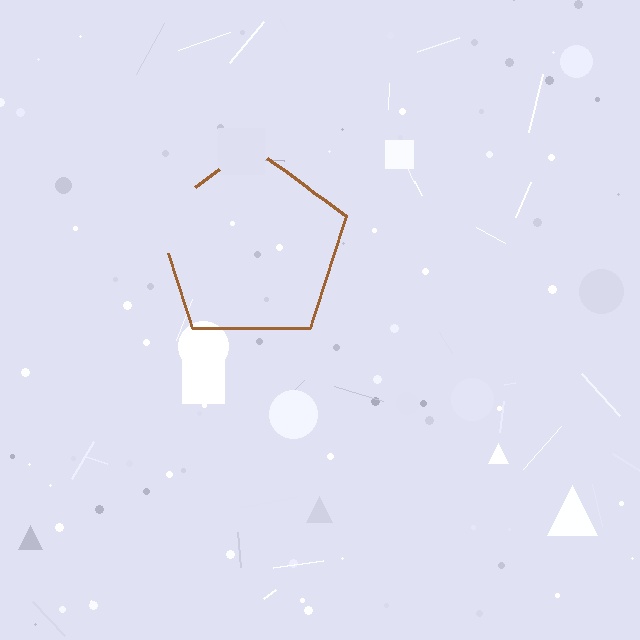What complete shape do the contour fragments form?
The contour fragments form a pentagon.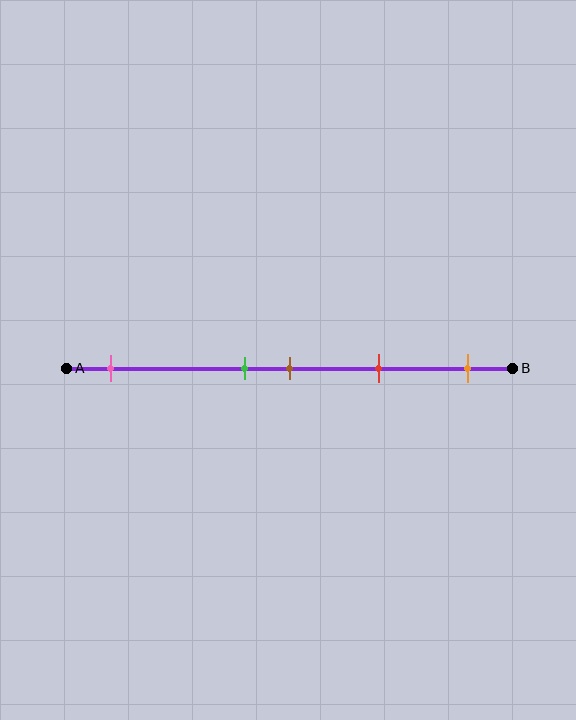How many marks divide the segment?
There are 5 marks dividing the segment.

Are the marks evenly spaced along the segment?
No, the marks are not evenly spaced.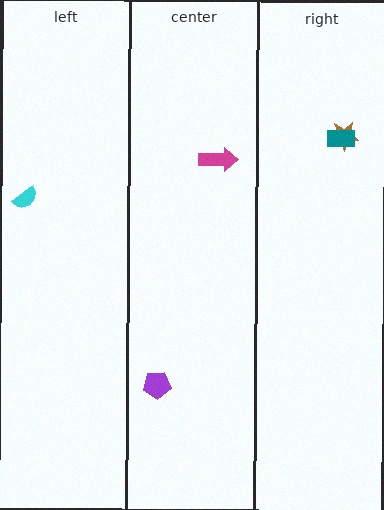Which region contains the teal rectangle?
The right region.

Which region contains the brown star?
The right region.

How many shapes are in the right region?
2.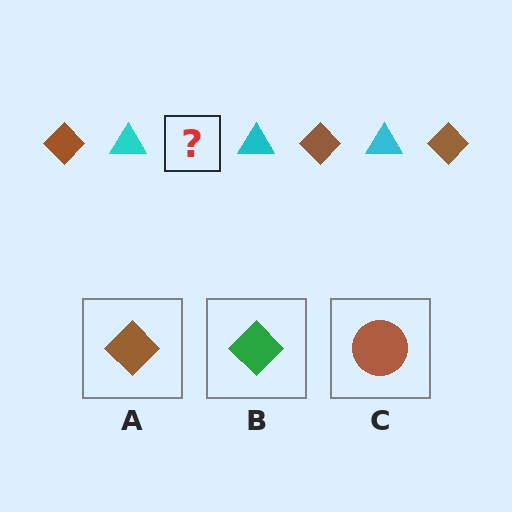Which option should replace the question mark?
Option A.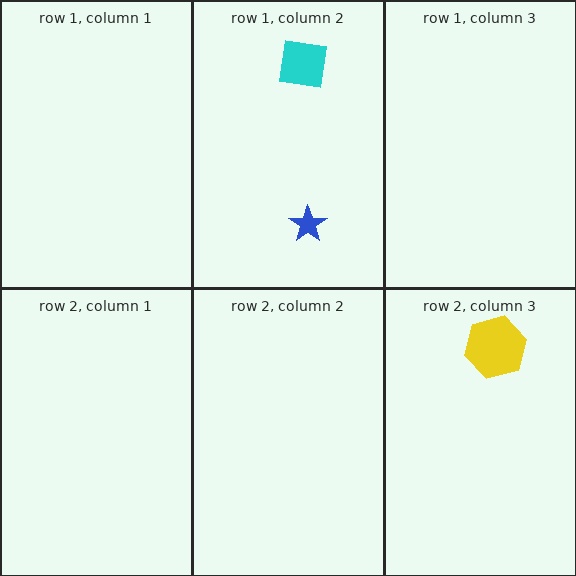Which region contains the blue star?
The row 1, column 2 region.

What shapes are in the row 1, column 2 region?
The blue star, the cyan square.